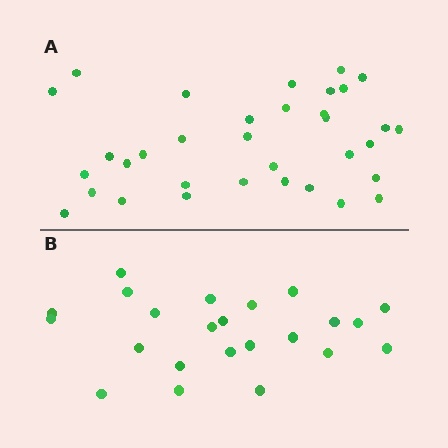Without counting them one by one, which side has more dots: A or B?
Region A (the top region) has more dots.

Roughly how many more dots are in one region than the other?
Region A has roughly 12 or so more dots than region B.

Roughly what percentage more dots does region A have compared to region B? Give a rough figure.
About 50% more.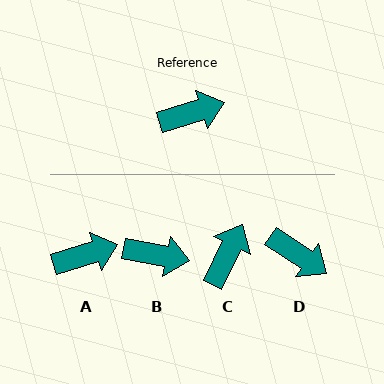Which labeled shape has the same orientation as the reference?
A.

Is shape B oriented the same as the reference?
No, it is off by about 28 degrees.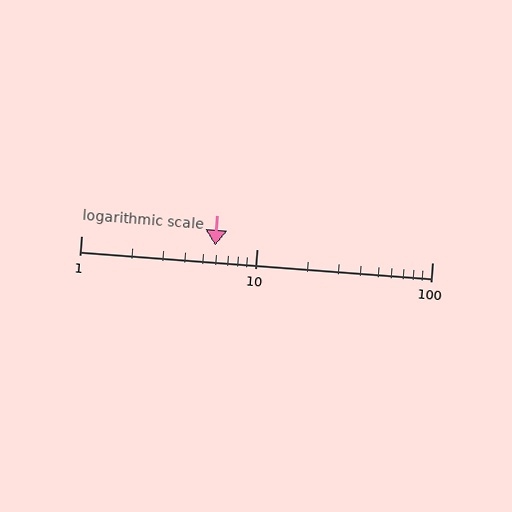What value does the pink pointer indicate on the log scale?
The pointer indicates approximately 5.8.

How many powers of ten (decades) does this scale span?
The scale spans 2 decades, from 1 to 100.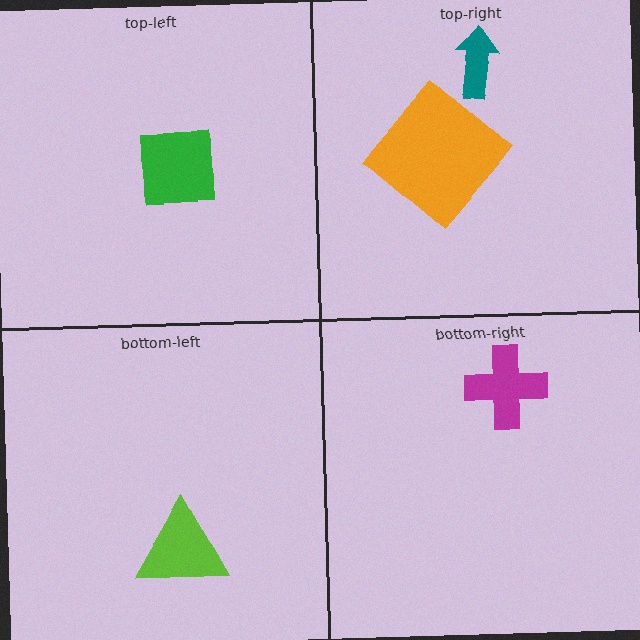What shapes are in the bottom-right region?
The magenta cross.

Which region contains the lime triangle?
The bottom-left region.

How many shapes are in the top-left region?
1.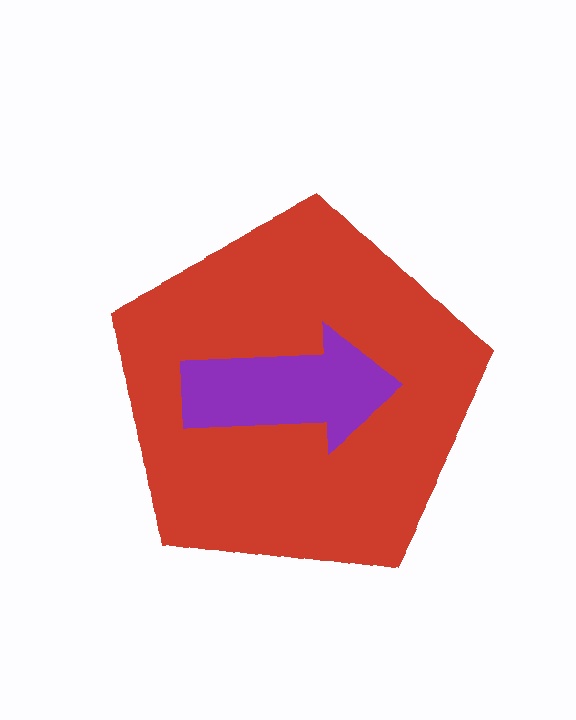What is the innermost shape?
The purple arrow.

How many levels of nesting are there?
2.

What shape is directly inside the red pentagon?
The purple arrow.